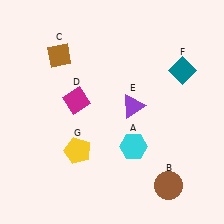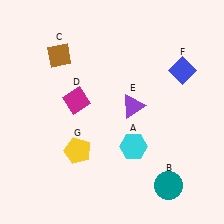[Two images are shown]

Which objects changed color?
B changed from brown to teal. F changed from teal to blue.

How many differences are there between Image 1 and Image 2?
There are 2 differences between the two images.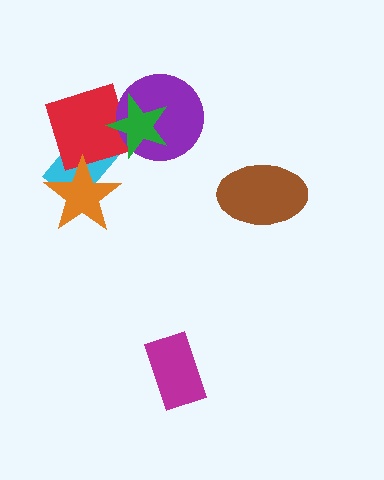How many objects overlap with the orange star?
2 objects overlap with the orange star.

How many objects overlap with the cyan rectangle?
2 objects overlap with the cyan rectangle.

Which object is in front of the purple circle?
The green star is in front of the purple circle.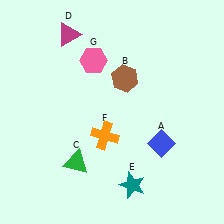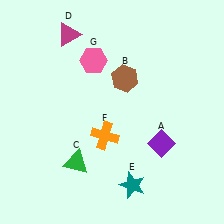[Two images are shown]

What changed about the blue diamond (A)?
In Image 1, A is blue. In Image 2, it changed to purple.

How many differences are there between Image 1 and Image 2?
There is 1 difference between the two images.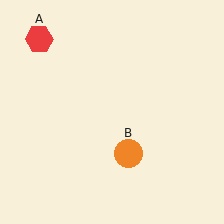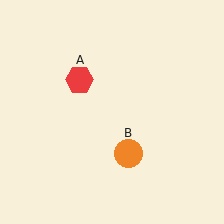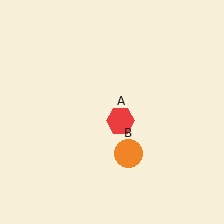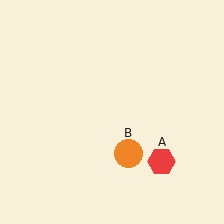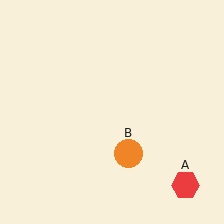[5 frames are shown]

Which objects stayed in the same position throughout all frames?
Orange circle (object B) remained stationary.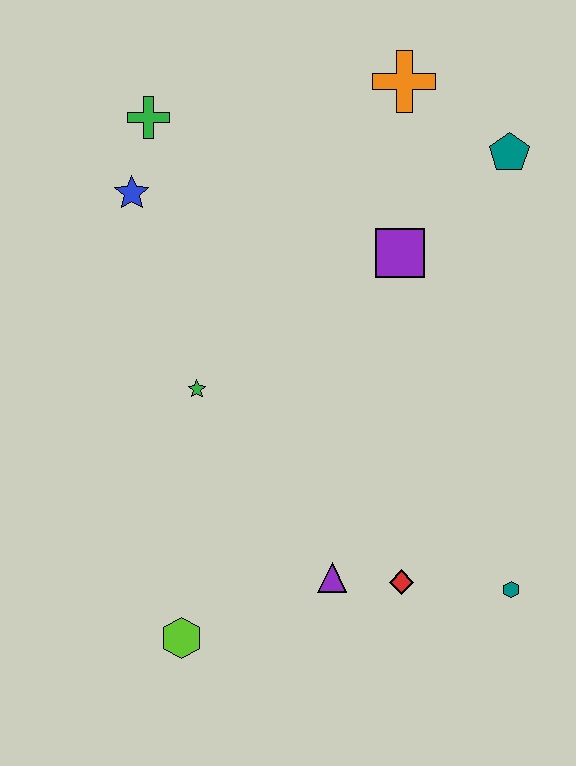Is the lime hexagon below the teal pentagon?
Yes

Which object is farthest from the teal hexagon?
The green cross is farthest from the teal hexagon.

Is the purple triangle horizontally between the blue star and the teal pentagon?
Yes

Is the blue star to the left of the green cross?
Yes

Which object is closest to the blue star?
The green cross is closest to the blue star.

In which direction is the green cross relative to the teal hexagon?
The green cross is above the teal hexagon.